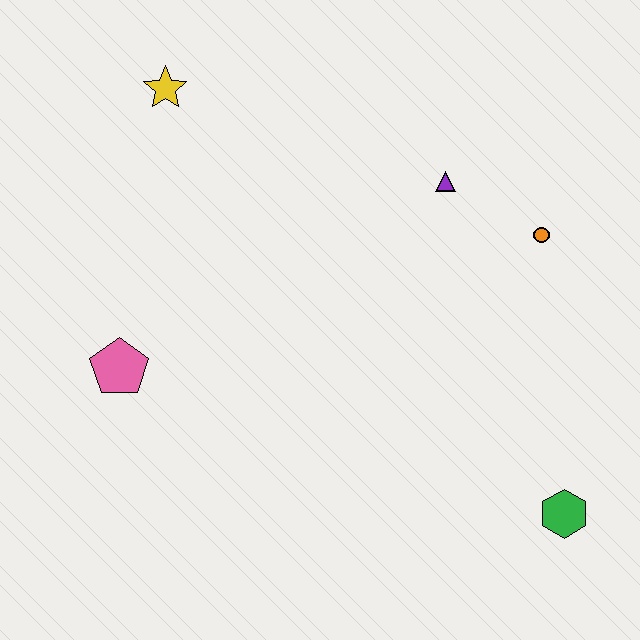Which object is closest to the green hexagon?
The orange circle is closest to the green hexagon.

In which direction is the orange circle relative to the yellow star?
The orange circle is to the right of the yellow star.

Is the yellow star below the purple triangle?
No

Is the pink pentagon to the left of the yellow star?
Yes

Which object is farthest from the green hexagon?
The yellow star is farthest from the green hexagon.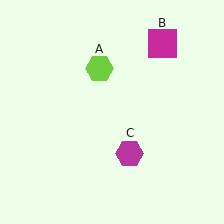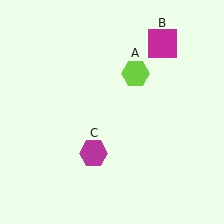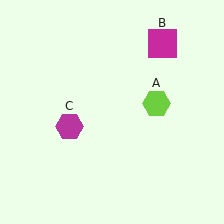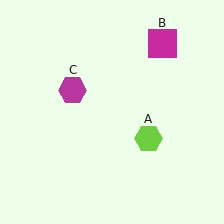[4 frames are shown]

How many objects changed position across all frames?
2 objects changed position: lime hexagon (object A), magenta hexagon (object C).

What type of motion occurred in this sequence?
The lime hexagon (object A), magenta hexagon (object C) rotated clockwise around the center of the scene.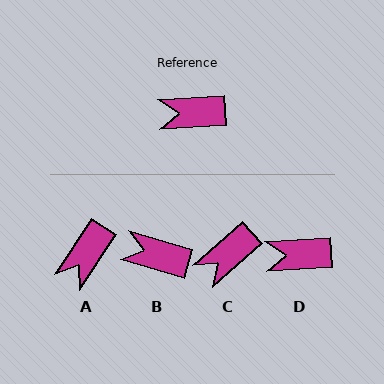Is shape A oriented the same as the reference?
No, it is off by about 52 degrees.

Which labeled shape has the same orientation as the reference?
D.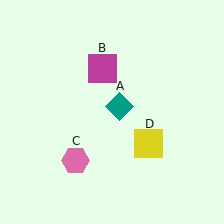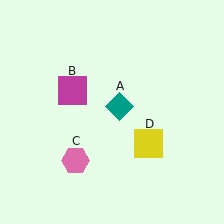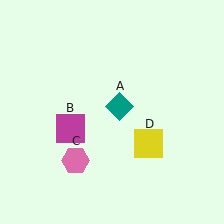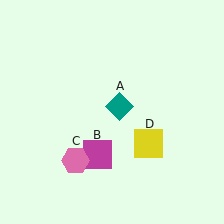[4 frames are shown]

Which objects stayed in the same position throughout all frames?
Teal diamond (object A) and pink hexagon (object C) and yellow square (object D) remained stationary.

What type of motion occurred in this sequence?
The magenta square (object B) rotated counterclockwise around the center of the scene.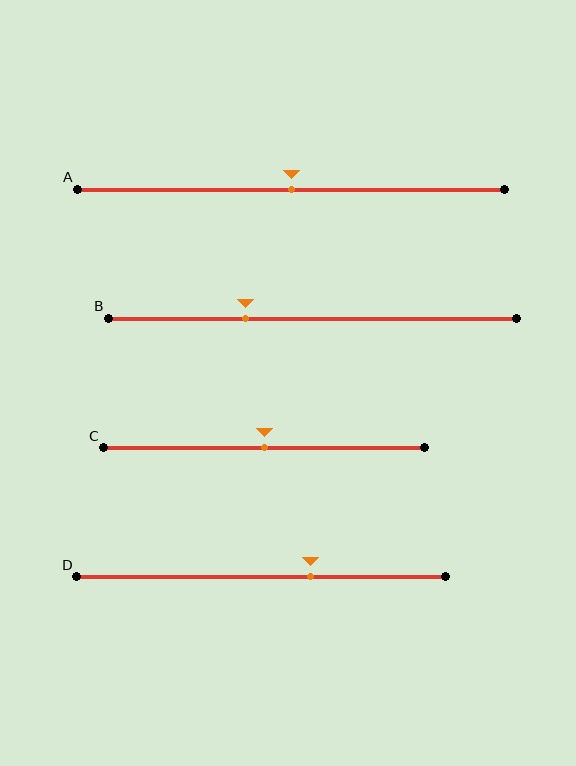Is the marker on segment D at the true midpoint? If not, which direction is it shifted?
No, the marker on segment D is shifted to the right by about 13% of the segment length.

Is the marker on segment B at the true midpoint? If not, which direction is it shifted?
No, the marker on segment B is shifted to the left by about 16% of the segment length.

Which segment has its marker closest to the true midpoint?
Segment A has its marker closest to the true midpoint.